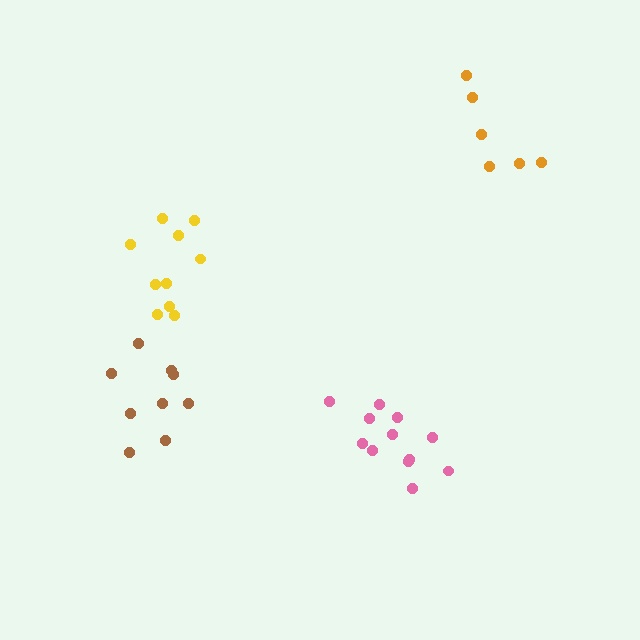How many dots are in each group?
Group 1: 9 dots, Group 2: 6 dots, Group 3: 12 dots, Group 4: 10 dots (37 total).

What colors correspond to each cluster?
The clusters are colored: brown, orange, pink, yellow.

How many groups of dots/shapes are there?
There are 4 groups.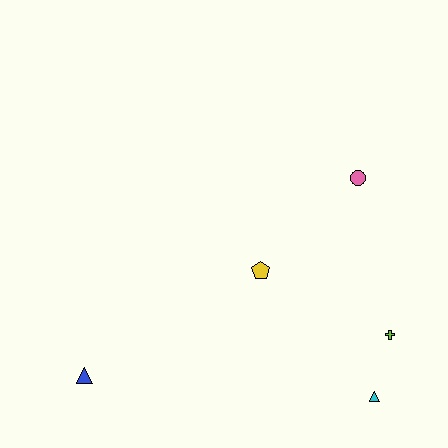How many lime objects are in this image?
There is 1 lime object.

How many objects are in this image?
There are 5 objects.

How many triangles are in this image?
There are 2 triangles.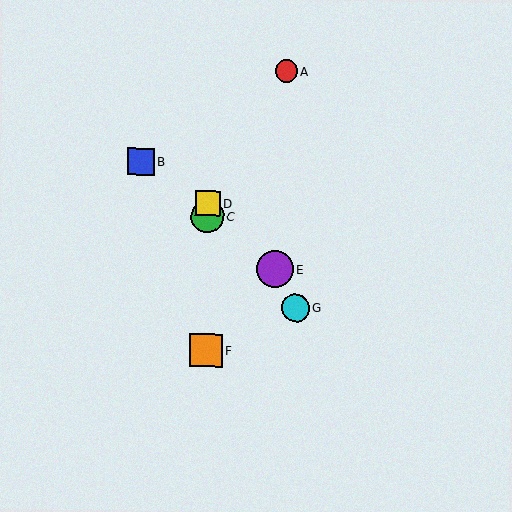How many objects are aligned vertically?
3 objects (C, D, F) are aligned vertically.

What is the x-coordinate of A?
Object A is at x≈286.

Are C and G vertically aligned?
No, C is at x≈207 and G is at x≈296.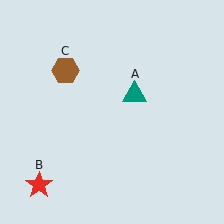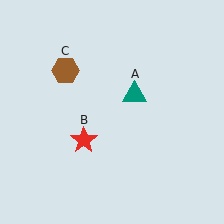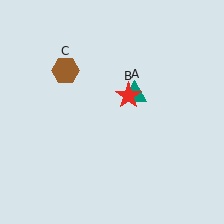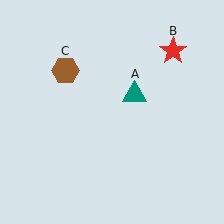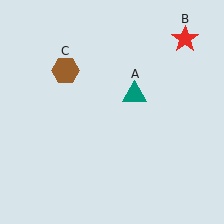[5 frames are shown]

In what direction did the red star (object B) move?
The red star (object B) moved up and to the right.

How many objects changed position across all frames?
1 object changed position: red star (object B).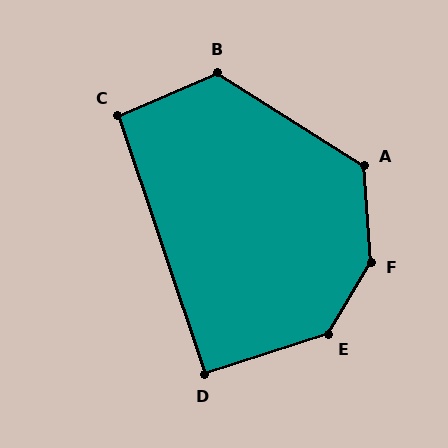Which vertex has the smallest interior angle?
D, at approximately 90 degrees.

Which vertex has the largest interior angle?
F, at approximately 145 degrees.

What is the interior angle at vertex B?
Approximately 124 degrees (obtuse).